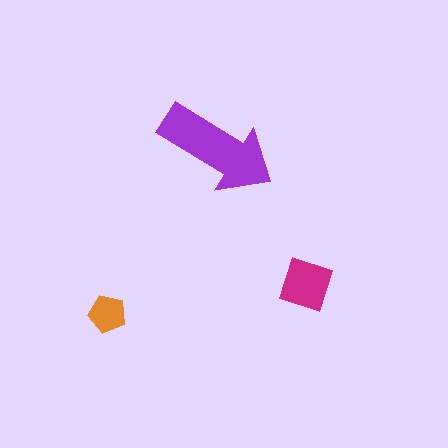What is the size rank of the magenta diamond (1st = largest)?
2nd.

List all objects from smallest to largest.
The orange pentagon, the magenta diamond, the purple arrow.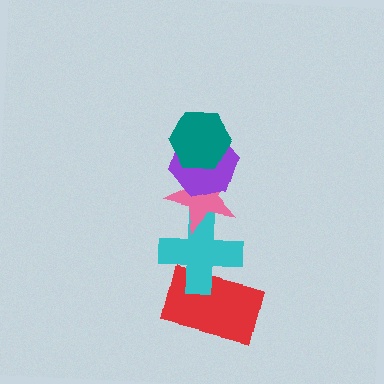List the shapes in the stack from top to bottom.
From top to bottom: the teal hexagon, the purple hexagon, the pink star, the cyan cross, the red rectangle.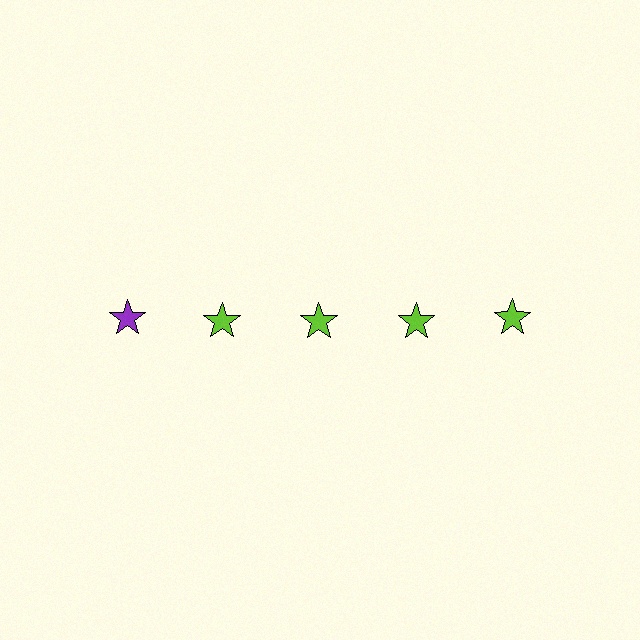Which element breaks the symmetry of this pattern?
The purple star in the top row, leftmost column breaks the symmetry. All other shapes are lime stars.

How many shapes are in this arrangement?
There are 5 shapes arranged in a grid pattern.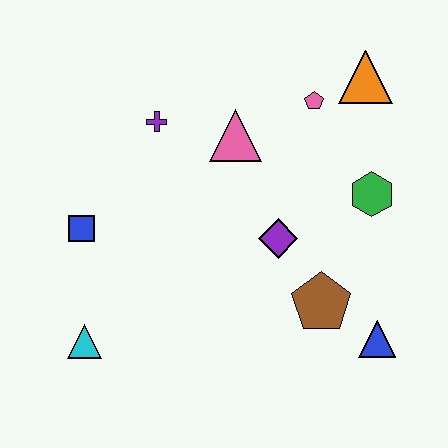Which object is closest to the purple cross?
The pink triangle is closest to the purple cross.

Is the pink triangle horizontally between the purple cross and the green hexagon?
Yes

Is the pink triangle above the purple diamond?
Yes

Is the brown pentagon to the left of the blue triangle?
Yes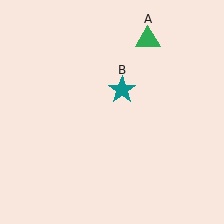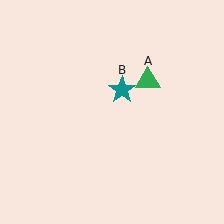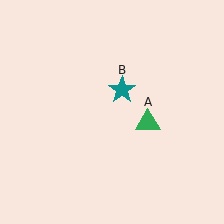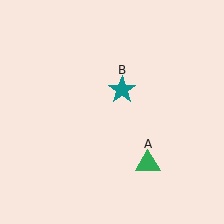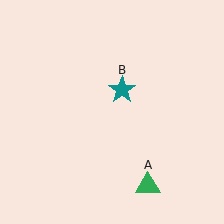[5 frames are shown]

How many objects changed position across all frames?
1 object changed position: green triangle (object A).